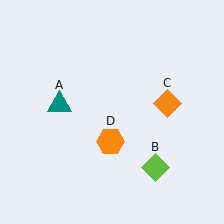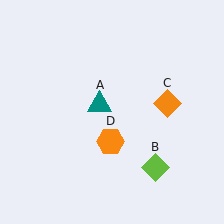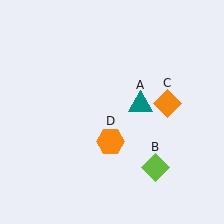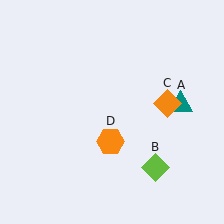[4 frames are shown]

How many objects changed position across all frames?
1 object changed position: teal triangle (object A).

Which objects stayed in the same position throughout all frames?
Lime diamond (object B) and orange diamond (object C) and orange hexagon (object D) remained stationary.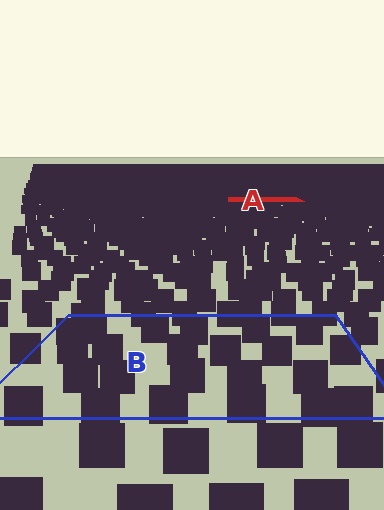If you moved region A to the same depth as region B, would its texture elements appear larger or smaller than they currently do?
They would appear larger. At a closer depth, the same texture elements are projected at a bigger on-screen size.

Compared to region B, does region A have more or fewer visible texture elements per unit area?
Region A has more texture elements per unit area — they are packed more densely because it is farther away.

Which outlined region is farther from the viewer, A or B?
Region A is farther from the viewer — the texture elements inside it appear smaller and more densely packed.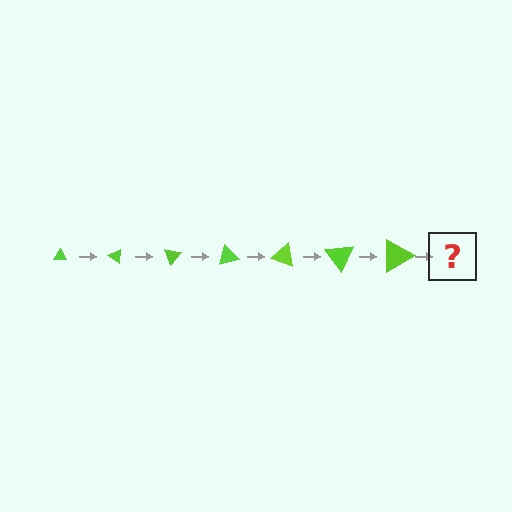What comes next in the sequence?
The next element should be a triangle, larger than the previous one and rotated 245 degrees from the start.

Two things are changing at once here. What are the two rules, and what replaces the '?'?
The two rules are that the triangle grows larger each step and it rotates 35 degrees each step. The '?' should be a triangle, larger than the previous one and rotated 245 degrees from the start.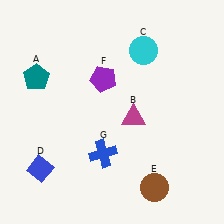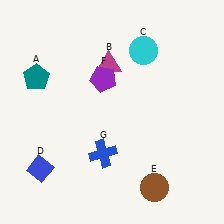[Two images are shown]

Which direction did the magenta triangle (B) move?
The magenta triangle (B) moved up.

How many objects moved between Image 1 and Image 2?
1 object moved between the two images.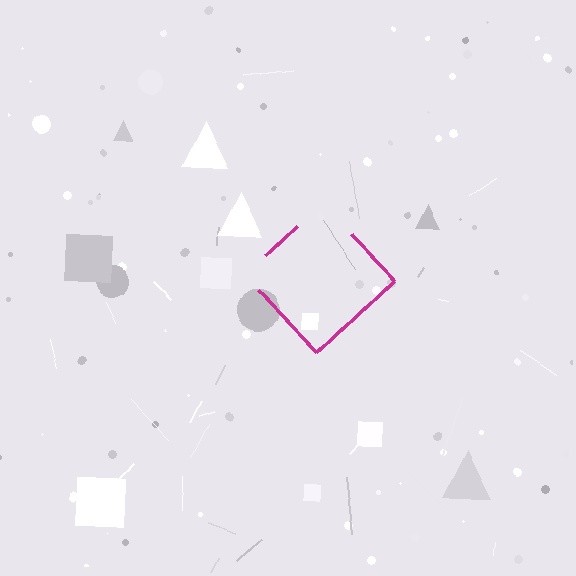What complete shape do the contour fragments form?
The contour fragments form a diamond.